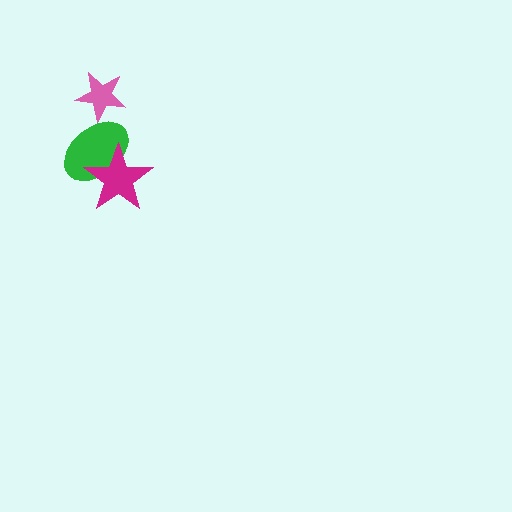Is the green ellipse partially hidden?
Yes, it is partially covered by another shape.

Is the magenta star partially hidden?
No, no other shape covers it.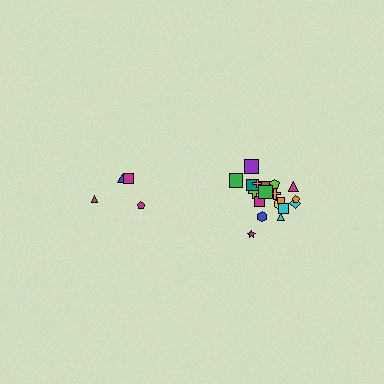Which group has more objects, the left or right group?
The right group.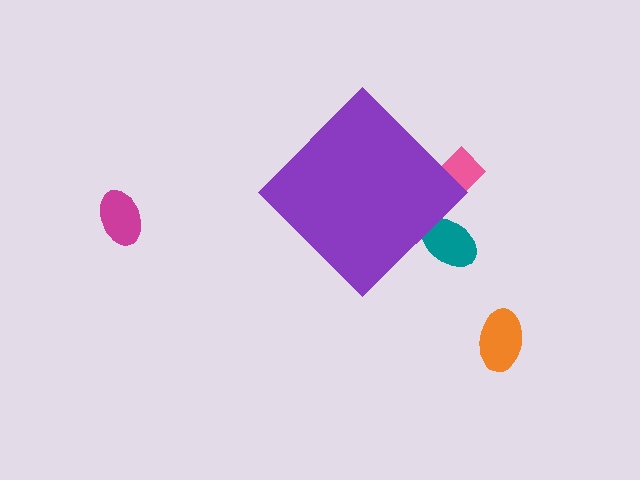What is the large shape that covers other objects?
A purple diamond.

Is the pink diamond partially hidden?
Yes, the pink diamond is partially hidden behind the purple diamond.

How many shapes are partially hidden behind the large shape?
2 shapes are partially hidden.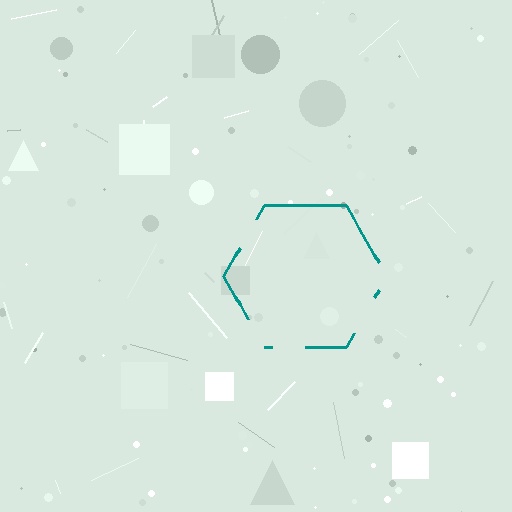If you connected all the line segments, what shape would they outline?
They would outline a hexagon.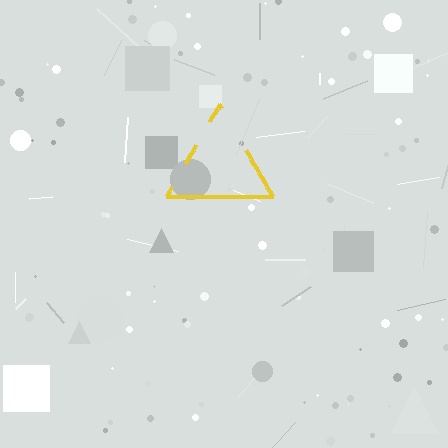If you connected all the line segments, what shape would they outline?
They would outline a triangle.